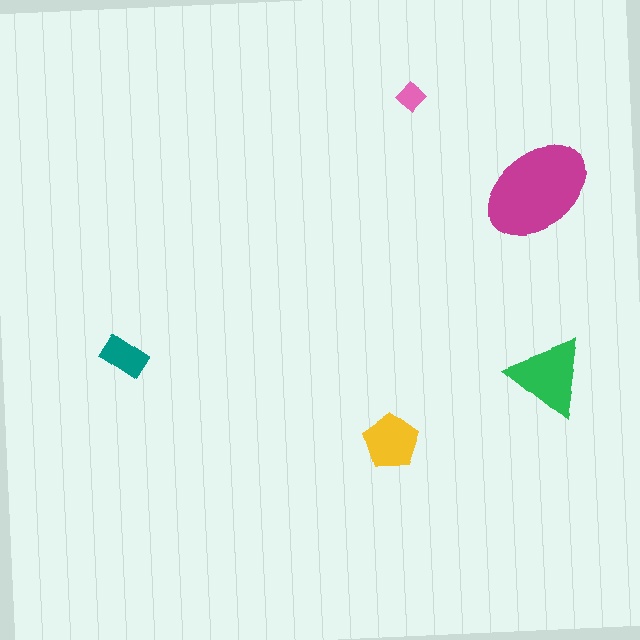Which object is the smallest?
The pink diamond.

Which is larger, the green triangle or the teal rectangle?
The green triangle.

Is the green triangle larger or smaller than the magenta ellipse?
Smaller.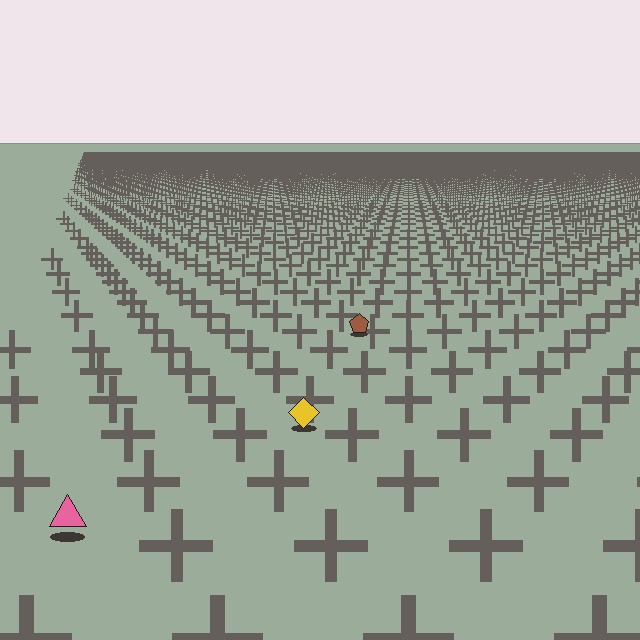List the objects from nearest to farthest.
From nearest to farthest: the pink triangle, the yellow diamond, the brown pentagon.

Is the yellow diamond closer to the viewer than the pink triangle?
No. The pink triangle is closer — you can tell from the texture gradient: the ground texture is coarser near it.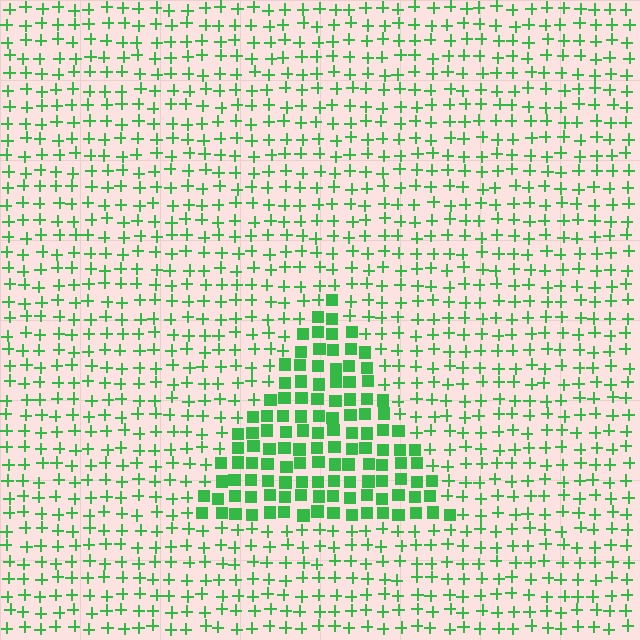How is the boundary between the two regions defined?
The boundary is defined by a change in element shape: squares inside vs. plus signs outside. All elements share the same color and spacing.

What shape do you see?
I see a triangle.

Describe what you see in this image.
The image is filled with small green elements arranged in a uniform grid. A triangle-shaped region contains squares, while the surrounding area contains plus signs. The boundary is defined purely by the change in element shape.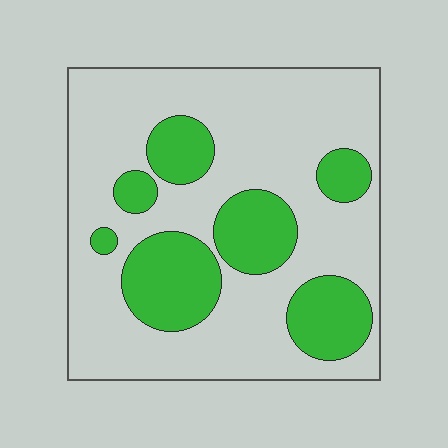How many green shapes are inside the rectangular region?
7.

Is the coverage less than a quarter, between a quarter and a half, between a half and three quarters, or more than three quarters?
Between a quarter and a half.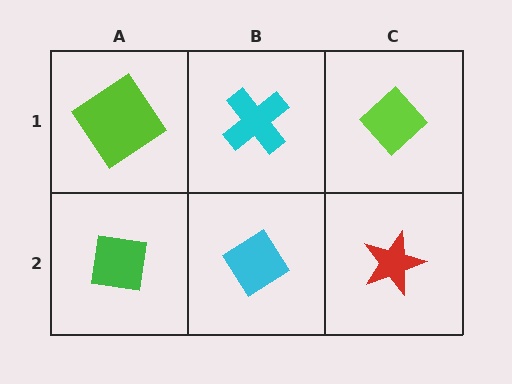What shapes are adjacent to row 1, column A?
A green square (row 2, column A), a cyan cross (row 1, column B).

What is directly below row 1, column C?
A red star.